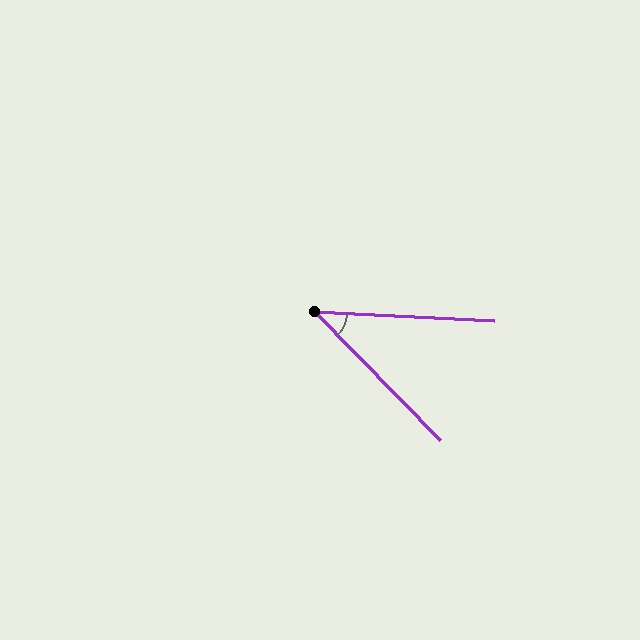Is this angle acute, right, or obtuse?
It is acute.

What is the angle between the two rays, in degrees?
Approximately 43 degrees.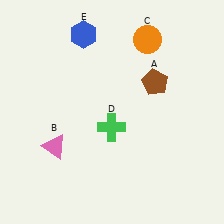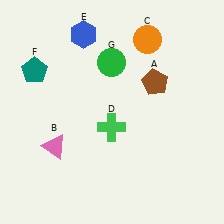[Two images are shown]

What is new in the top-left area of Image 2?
A teal pentagon (F) was added in the top-left area of Image 2.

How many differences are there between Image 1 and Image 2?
There are 2 differences between the two images.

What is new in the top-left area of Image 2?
A green circle (G) was added in the top-left area of Image 2.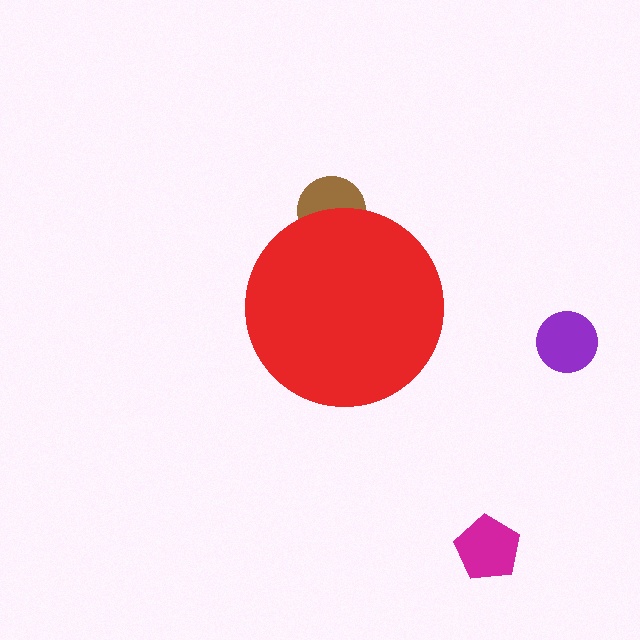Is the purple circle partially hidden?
No, the purple circle is fully visible.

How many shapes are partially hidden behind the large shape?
1 shape is partially hidden.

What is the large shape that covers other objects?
A red circle.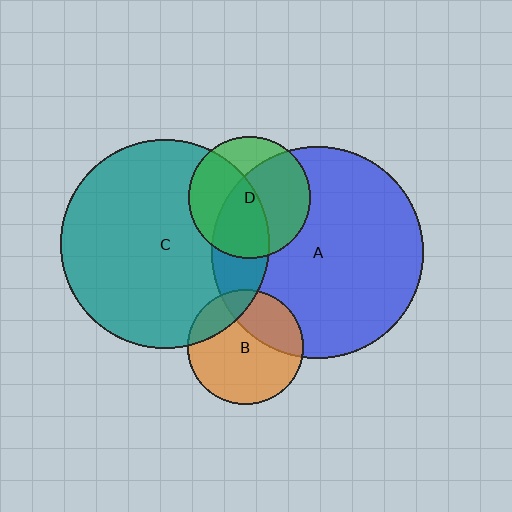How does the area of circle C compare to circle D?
Approximately 2.9 times.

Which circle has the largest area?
Circle A (blue).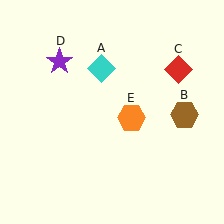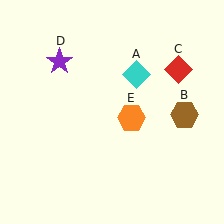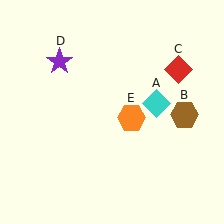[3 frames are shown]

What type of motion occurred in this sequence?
The cyan diamond (object A) rotated clockwise around the center of the scene.